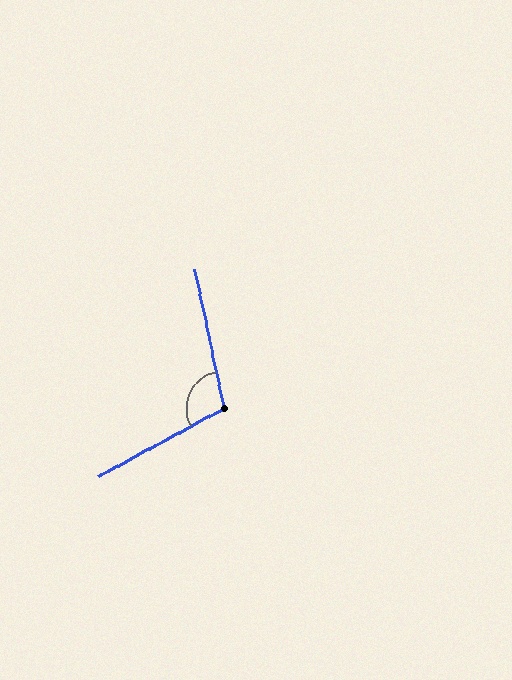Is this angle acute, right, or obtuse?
It is obtuse.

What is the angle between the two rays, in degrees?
Approximately 106 degrees.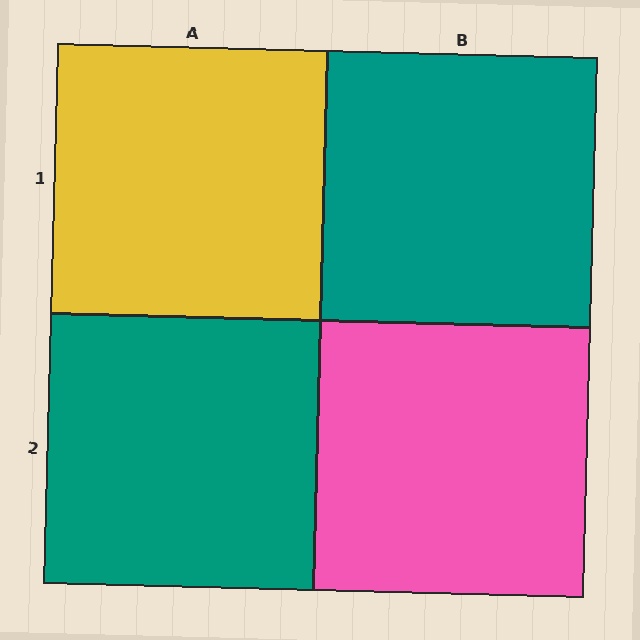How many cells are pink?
1 cell is pink.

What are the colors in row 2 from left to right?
Teal, pink.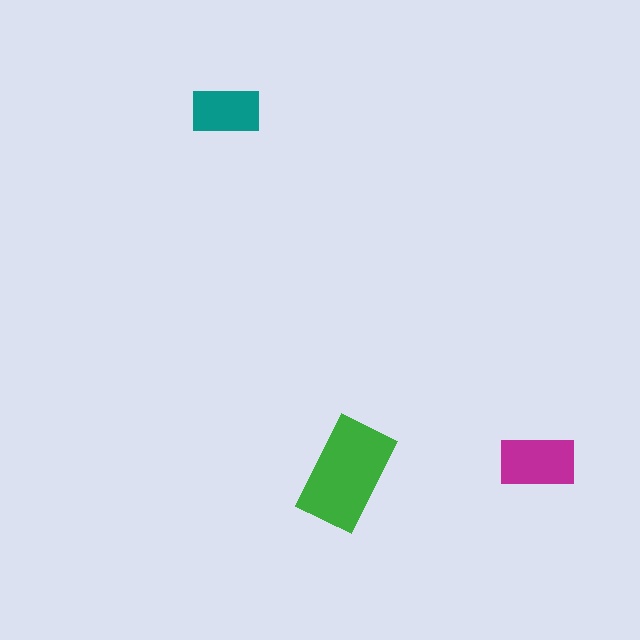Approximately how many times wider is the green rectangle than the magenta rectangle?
About 1.5 times wider.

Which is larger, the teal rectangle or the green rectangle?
The green one.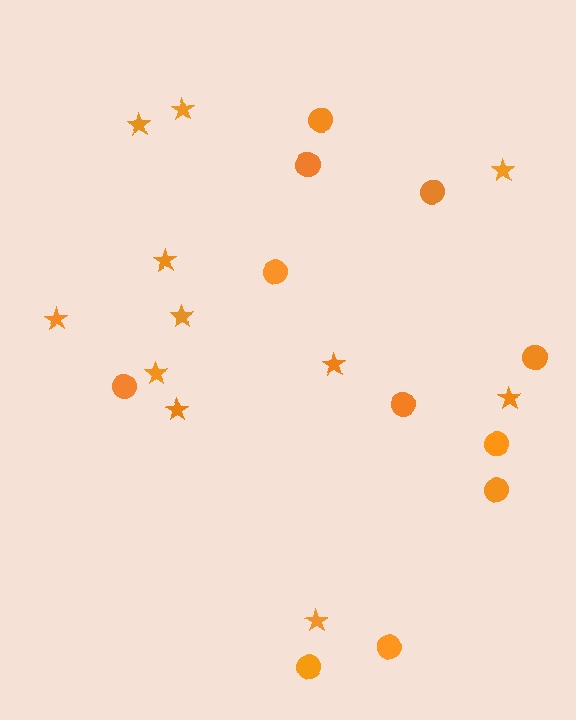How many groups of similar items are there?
There are 2 groups: one group of circles (11) and one group of stars (11).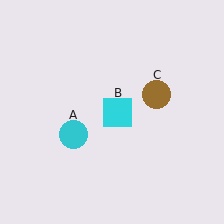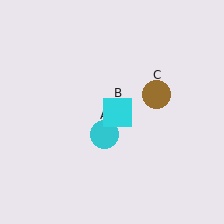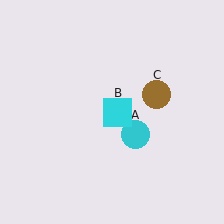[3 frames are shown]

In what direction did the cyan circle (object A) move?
The cyan circle (object A) moved right.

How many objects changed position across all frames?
1 object changed position: cyan circle (object A).